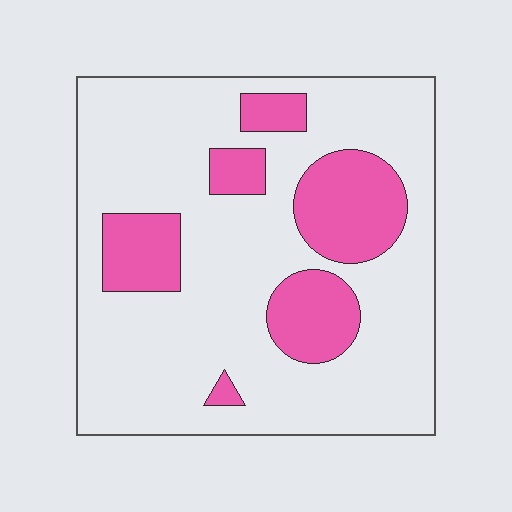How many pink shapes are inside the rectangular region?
6.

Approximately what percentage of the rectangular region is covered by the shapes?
Approximately 25%.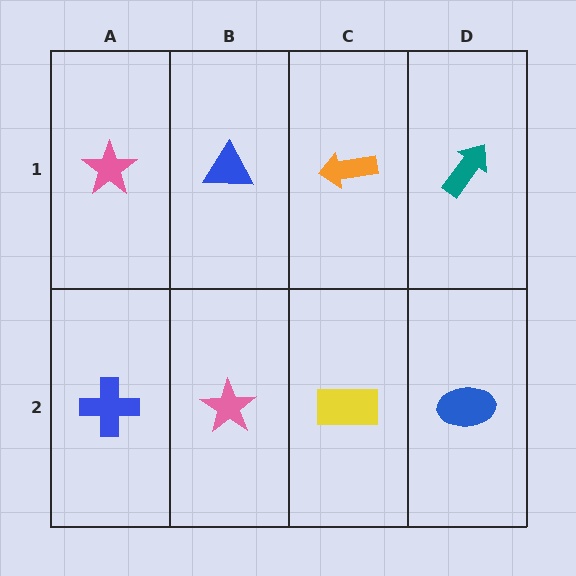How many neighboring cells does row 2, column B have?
3.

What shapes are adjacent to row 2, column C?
An orange arrow (row 1, column C), a pink star (row 2, column B), a blue ellipse (row 2, column D).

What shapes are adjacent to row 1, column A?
A blue cross (row 2, column A), a blue triangle (row 1, column B).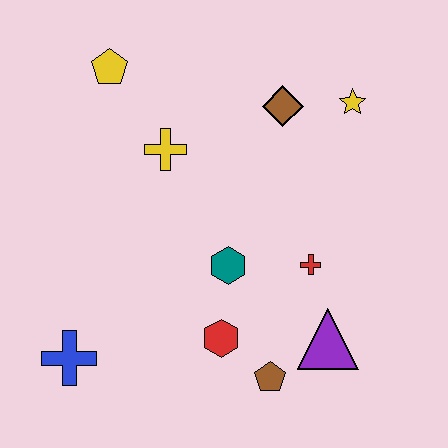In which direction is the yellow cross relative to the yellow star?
The yellow cross is to the left of the yellow star.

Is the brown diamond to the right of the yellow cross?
Yes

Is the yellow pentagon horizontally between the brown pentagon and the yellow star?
No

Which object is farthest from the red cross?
The yellow pentagon is farthest from the red cross.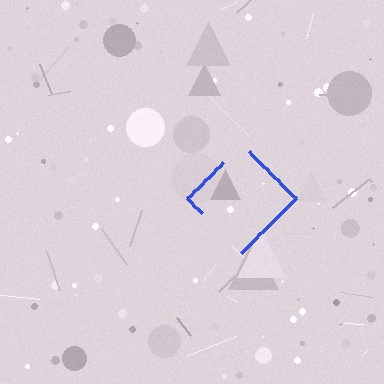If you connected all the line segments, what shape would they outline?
They would outline a diamond.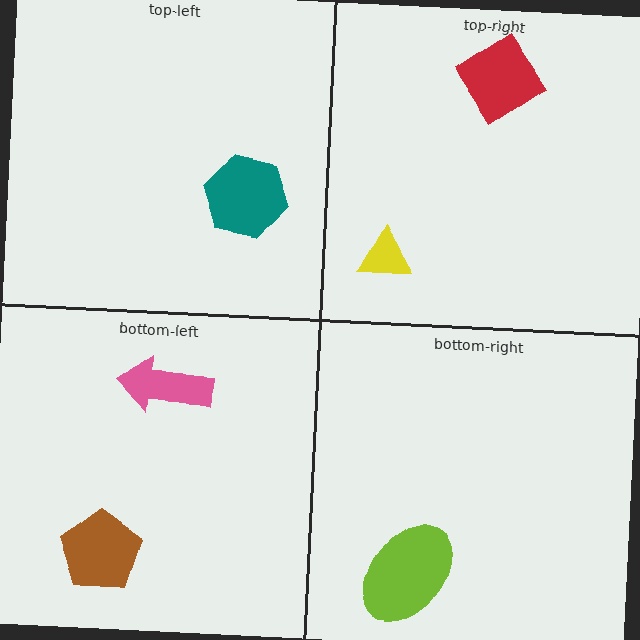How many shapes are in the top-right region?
2.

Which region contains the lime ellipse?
The bottom-right region.